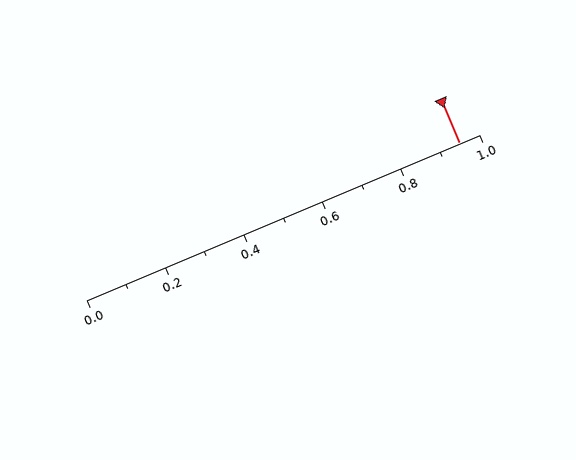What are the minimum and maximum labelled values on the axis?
The axis runs from 0.0 to 1.0.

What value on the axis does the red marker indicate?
The marker indicates approximately 0.95.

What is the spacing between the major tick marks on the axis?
The major ticks are spaced 0.2 apart.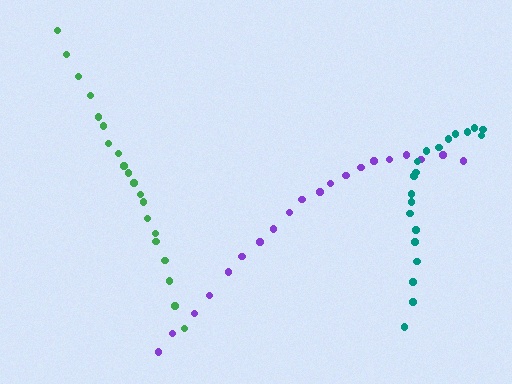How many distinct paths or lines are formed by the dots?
There are 3 distinct paths.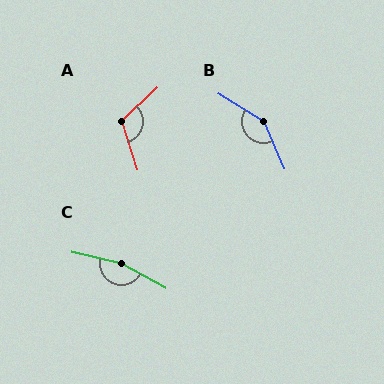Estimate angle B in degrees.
Approximately 145 degrees.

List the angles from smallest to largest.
A (116°), B (145°), C (164°).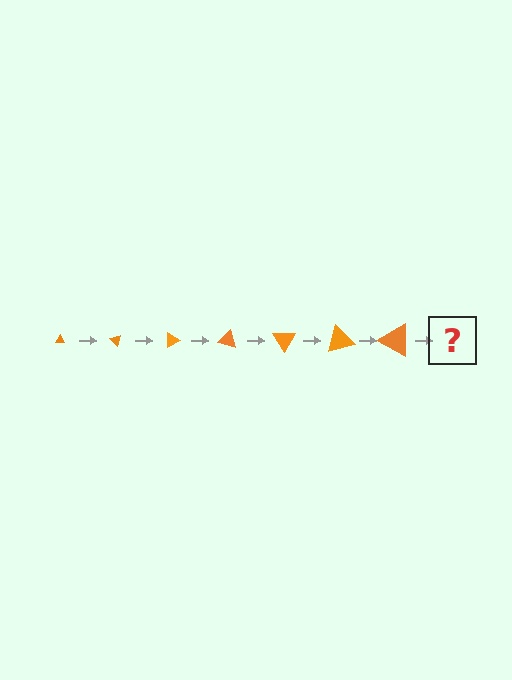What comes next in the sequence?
The next element should be a triangle, larger than the previous one and rotated 315 degrees from the start.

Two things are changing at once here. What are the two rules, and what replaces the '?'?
The two rules are that the triangle grows larger each step and it rotates 45 degrees each step. The '?' should be a triangle, larger than the previous one and rotated 315 degrees from the start.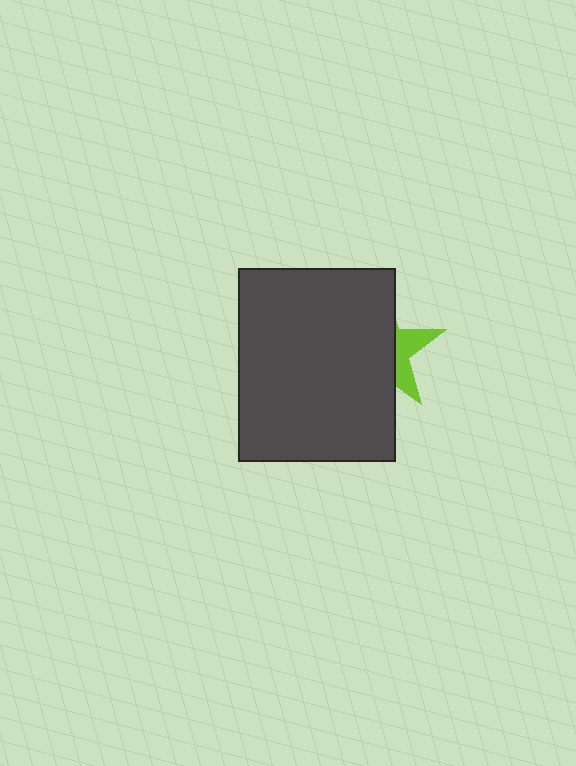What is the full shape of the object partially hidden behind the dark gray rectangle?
The partially hidden object is a lime star.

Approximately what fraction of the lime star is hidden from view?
Roughly 69% of the lime star is hidden behind the dark gray rectangle.